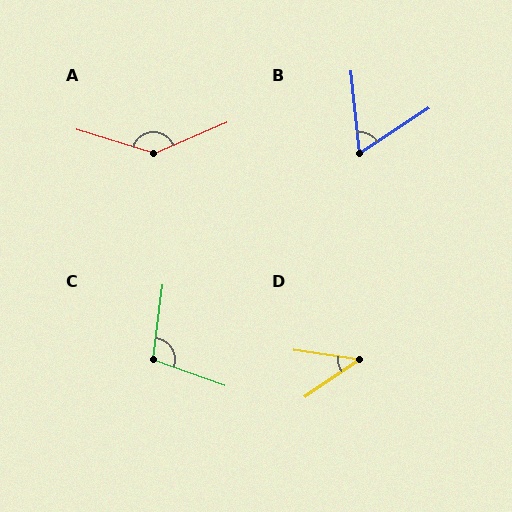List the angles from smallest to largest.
D (43°), B (63°), C (102°), A (140°).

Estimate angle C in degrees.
Approximately 102 degrees.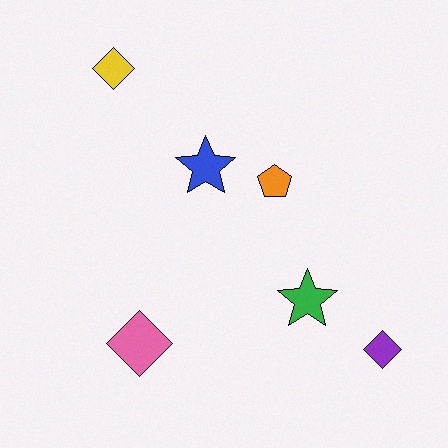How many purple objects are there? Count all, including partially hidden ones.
There is 1 purple object.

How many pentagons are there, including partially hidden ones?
There is 1 pentagon.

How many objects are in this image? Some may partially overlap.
There are 6 objects.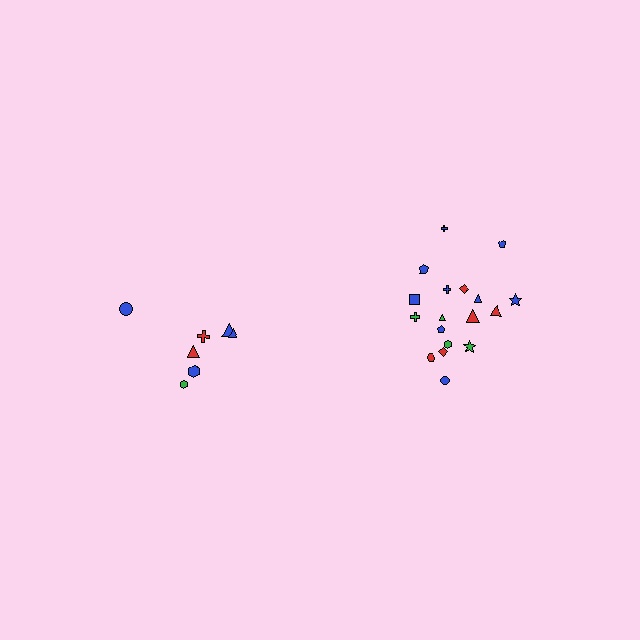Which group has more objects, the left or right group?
The right group.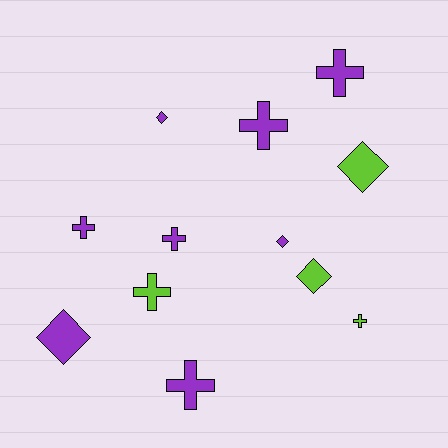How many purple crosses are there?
There are 5 purple crosses.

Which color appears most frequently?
Purple, with 8 objects.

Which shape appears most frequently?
Cross, with 7 objects.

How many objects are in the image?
There are 12 objects.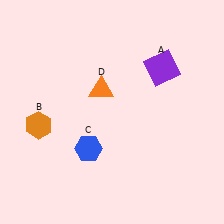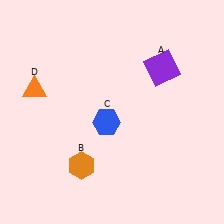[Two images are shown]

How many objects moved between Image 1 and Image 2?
3 objects moved between the two images.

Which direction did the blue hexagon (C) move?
The blue hexagon (C) moved up.